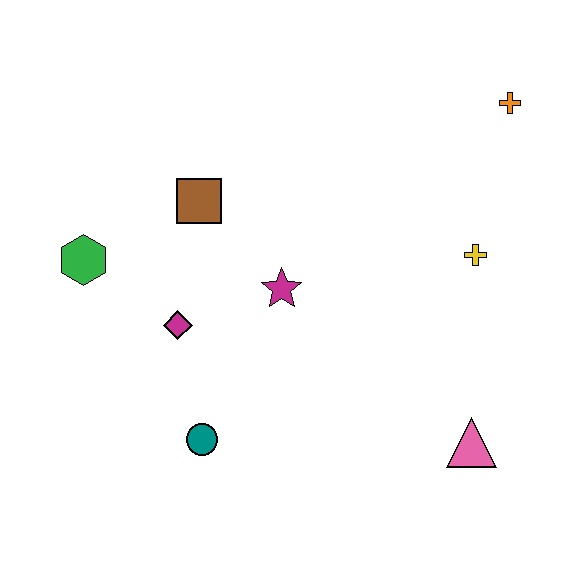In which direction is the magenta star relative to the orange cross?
The magenta star is to the left of the orange cross.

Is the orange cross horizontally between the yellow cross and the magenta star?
No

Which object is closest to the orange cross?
The yellow cross is closest to the orange cross.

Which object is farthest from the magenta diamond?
The orange cross is farthest from the magenta diamond.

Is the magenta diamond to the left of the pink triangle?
Yes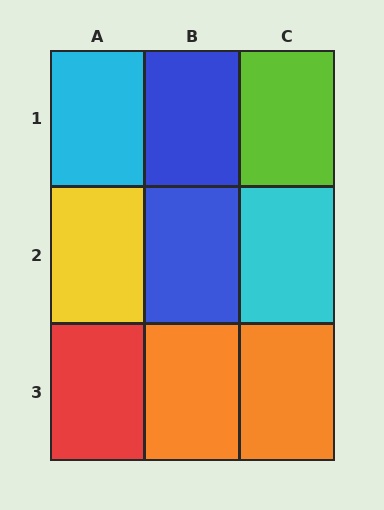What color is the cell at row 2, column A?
Yellow.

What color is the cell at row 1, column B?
Blue.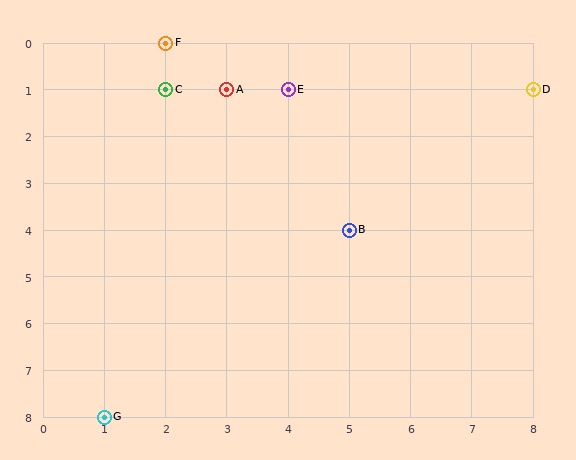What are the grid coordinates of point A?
Point A is at grid coordinates (3, 1).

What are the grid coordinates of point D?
Point D is at grid coordinates (8, 1).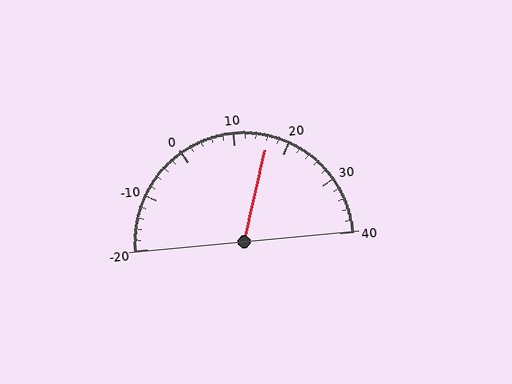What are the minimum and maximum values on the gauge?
The gauge ranges from -20 to 40.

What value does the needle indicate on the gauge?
The needle indicates approximately 16.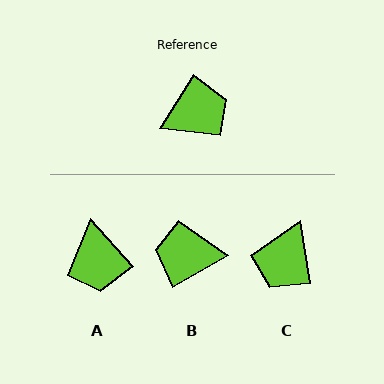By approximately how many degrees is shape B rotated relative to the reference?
Approximately 152 degrees counter-clockwise.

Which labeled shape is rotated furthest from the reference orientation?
B, about 152 degrees away.